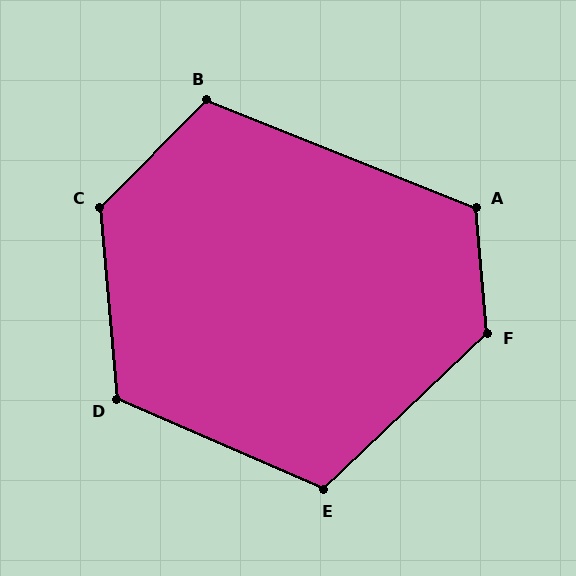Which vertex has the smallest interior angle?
E, at approximately 113 degrees.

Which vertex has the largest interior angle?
C, at approximately 130 degrees.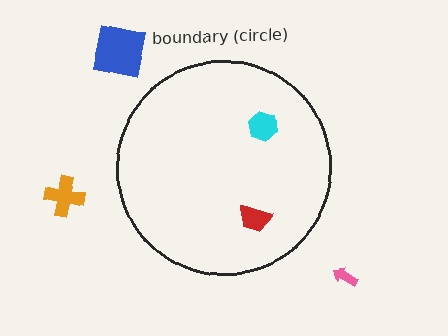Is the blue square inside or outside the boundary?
Outside.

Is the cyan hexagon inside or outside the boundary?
Inside.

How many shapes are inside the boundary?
2 inside, 3 outside.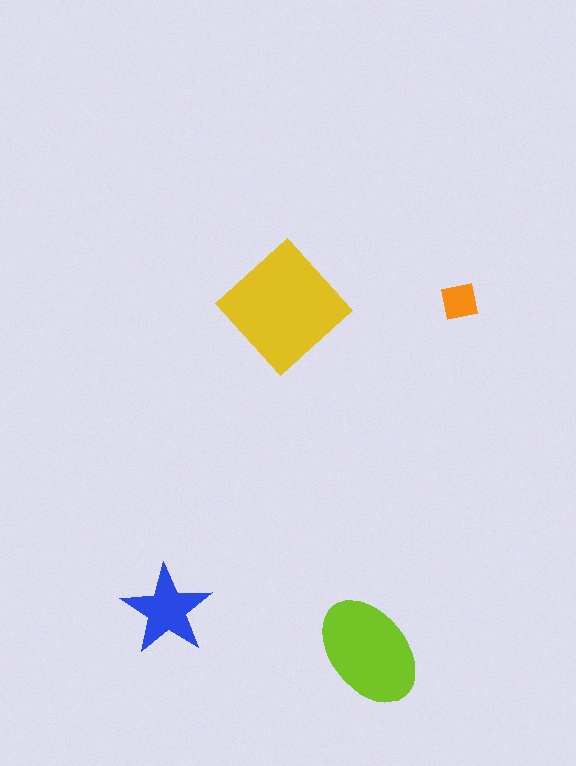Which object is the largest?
The yellow diamond.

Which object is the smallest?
The orange square.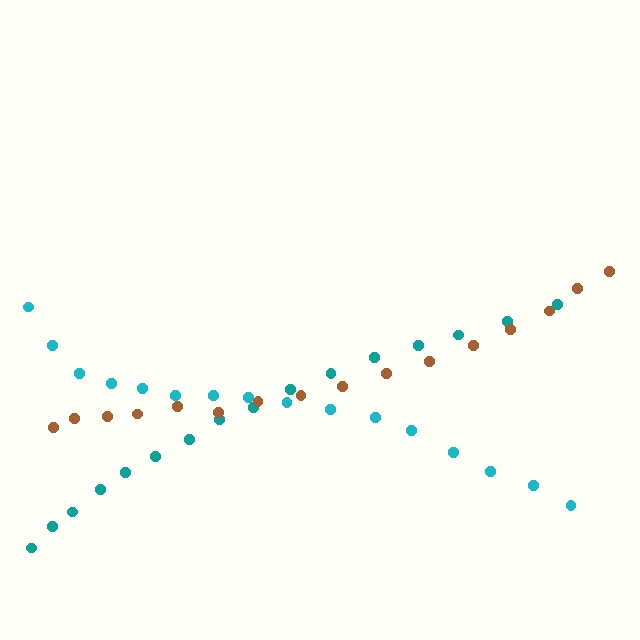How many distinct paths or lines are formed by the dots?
There are 3 distinct paths.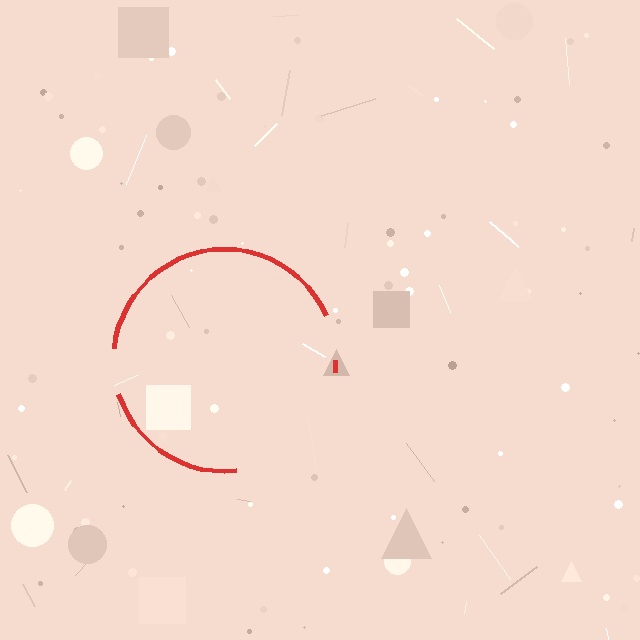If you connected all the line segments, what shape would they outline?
They would outline a circle.